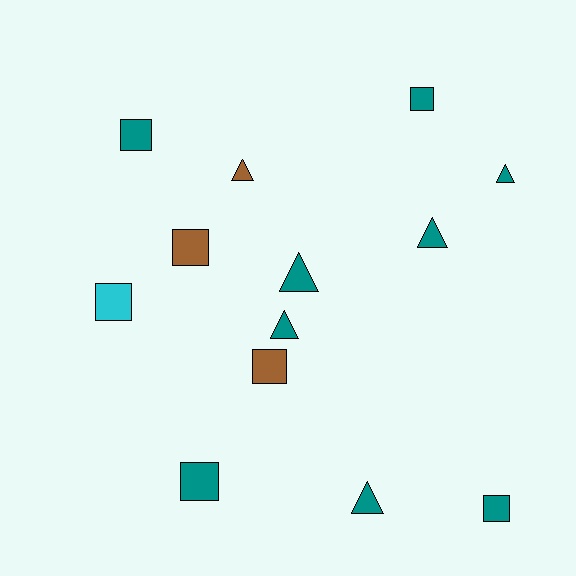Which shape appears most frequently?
Square, with 7 objects.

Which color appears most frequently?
Teal, with 9 objects.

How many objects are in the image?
There are 13 objects.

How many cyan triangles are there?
There are no cyan triangles.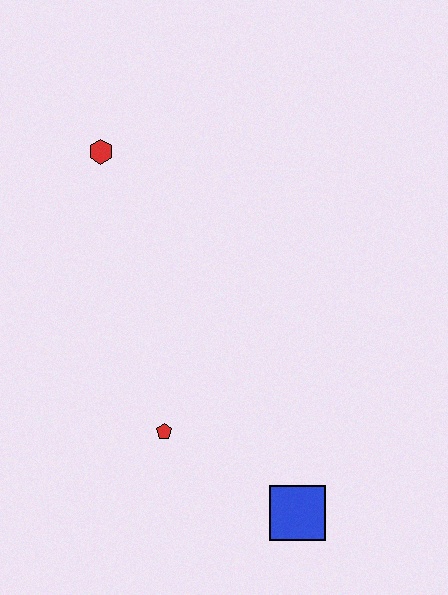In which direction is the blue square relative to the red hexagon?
The blue square is below the red hexagon.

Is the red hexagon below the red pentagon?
No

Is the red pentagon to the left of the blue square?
Yes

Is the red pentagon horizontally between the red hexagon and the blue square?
Yes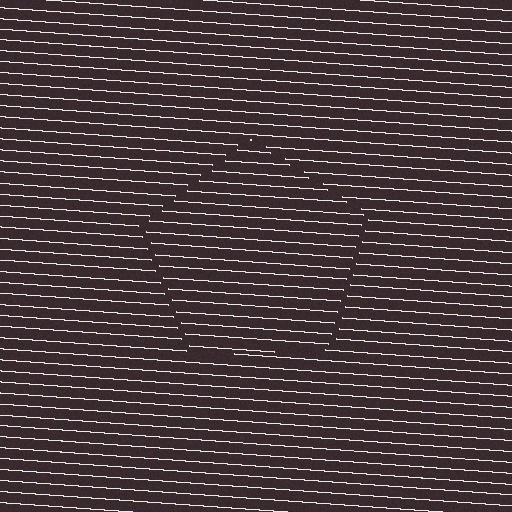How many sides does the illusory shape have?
5 sides — the line-ends trace a pentagon.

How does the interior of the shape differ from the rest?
The interior of the shape contains the same grating, shifted by half a period — the contour is defined by the phase discontinuity where line-ends from the inner and outer gratings abut.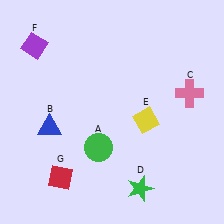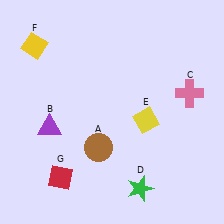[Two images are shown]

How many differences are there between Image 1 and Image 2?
There are 3 differences between the two images.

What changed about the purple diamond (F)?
In Image 1, F is purple. In Image 2, it changed to yellow.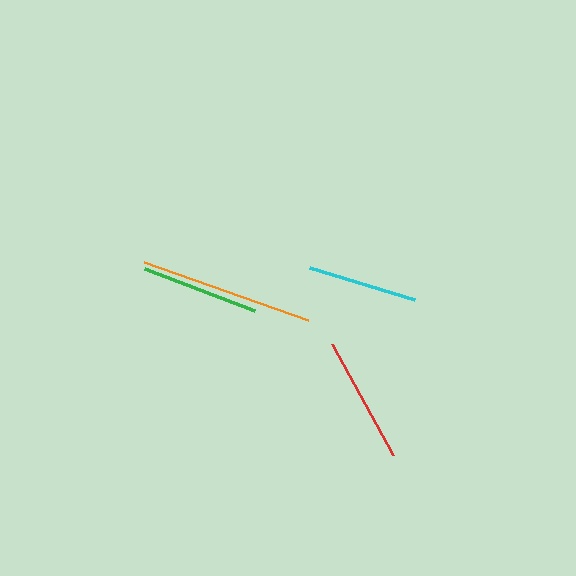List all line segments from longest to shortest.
From longest to shortest: orange, red, green, cyan.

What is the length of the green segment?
The green segment is approximately 117 pixels long.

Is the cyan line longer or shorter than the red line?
The red line is longer than the cyan line.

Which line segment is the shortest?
The cyan line is the shortest at approximately 109 pixels.